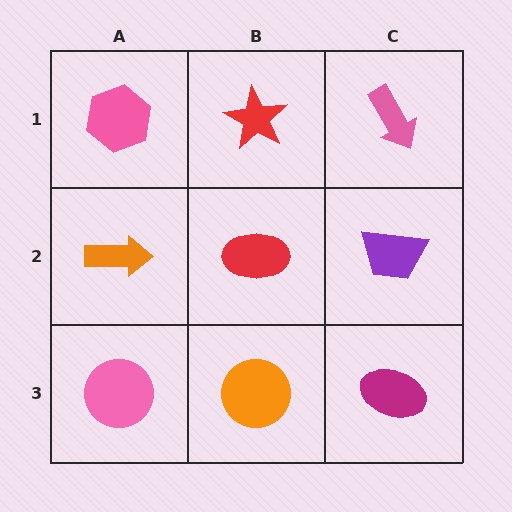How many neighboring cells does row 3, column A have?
2.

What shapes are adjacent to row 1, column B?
A red ellipse (row 2, column B), a pink hexagon (row 1, column A), a pink arrow (row 1, column C).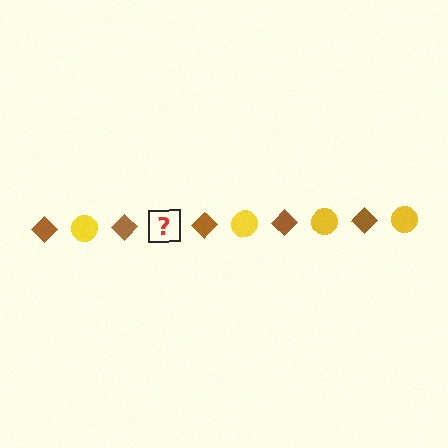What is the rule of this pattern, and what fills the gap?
The rule is that the pattern alternates between brown diamond and yellow circle. The gap should be filled with a yellow circle.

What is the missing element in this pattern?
The missing element is a yellow circle.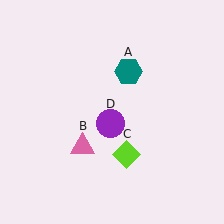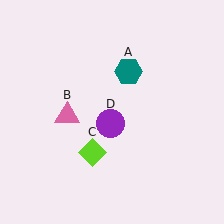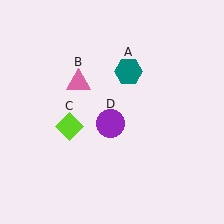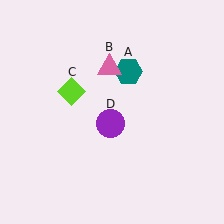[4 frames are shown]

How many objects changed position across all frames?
2 objects changed position: pink triangle (object B), lime diamond (object C).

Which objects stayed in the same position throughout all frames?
Teal hexagon (object A) and purple circle (object D) remained stationary.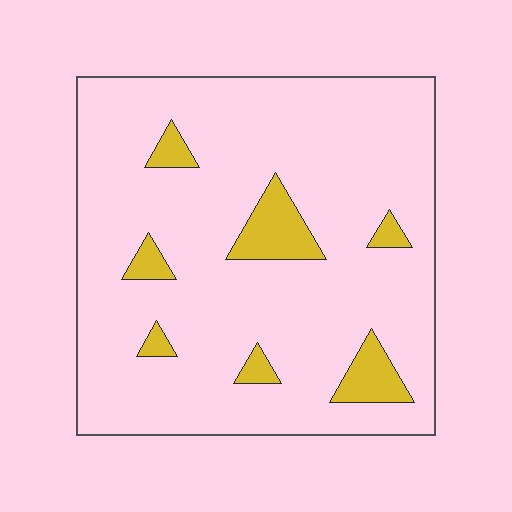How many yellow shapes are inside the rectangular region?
7.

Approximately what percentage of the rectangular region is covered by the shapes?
Approximately 10%.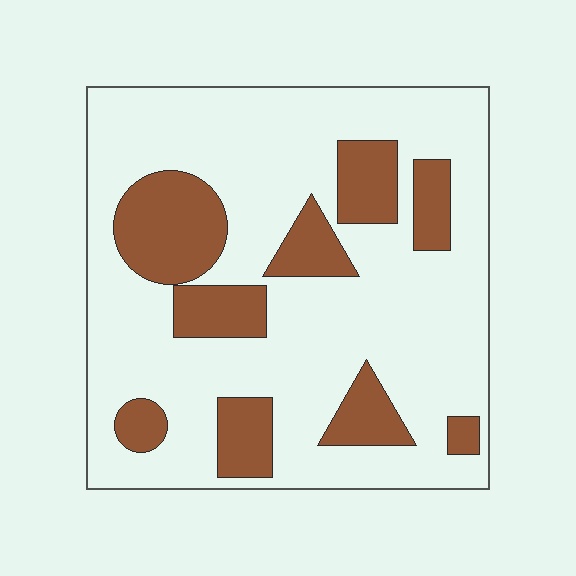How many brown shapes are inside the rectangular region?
9.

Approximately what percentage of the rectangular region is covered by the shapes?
Approximately 25%.